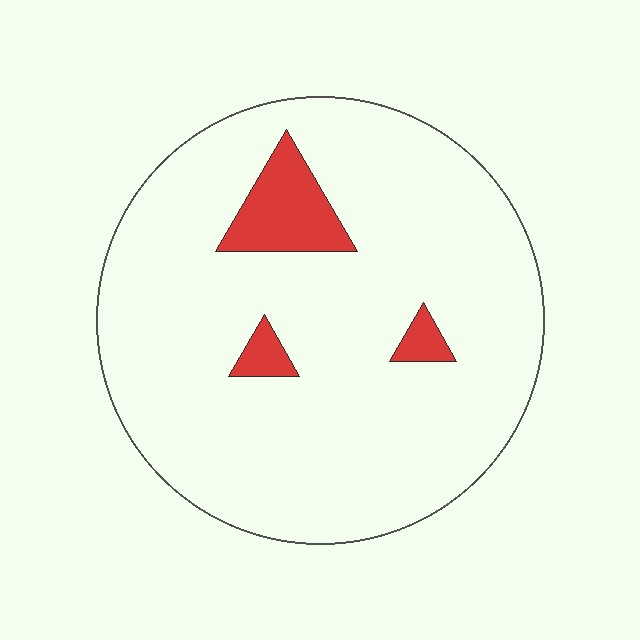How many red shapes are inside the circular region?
3.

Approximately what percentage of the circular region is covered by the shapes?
Approximately 10%.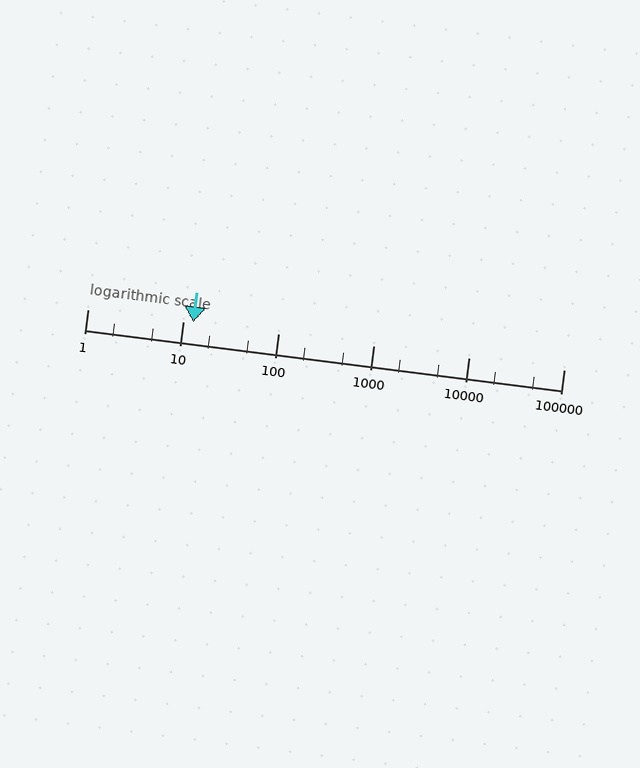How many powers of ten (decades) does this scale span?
The scale spans 5 decades, from 1 to 100000.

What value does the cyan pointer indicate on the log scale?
The pointer indicates approximately 13.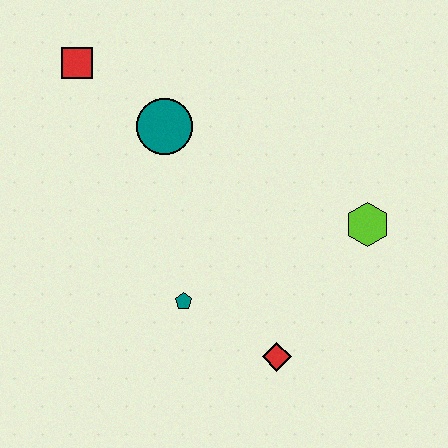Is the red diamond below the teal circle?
Yes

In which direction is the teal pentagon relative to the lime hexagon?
The teal pentagon is to the left of the lime hexagon.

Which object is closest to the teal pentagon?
The red diamond is closest to the teal pentagon.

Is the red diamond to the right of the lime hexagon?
No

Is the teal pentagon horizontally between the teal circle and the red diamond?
Yes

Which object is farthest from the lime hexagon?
The red square is farthest from the lime hexagon.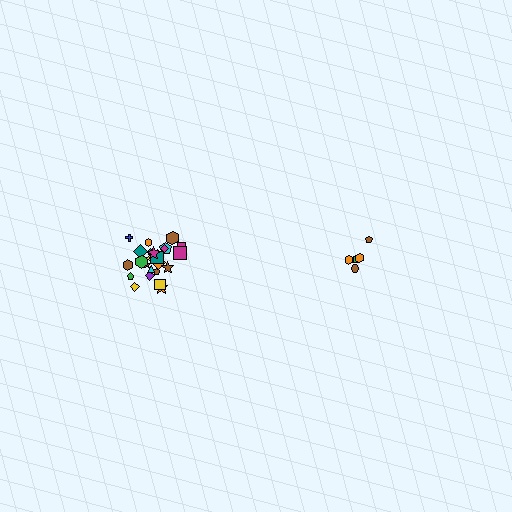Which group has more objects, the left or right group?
The left group.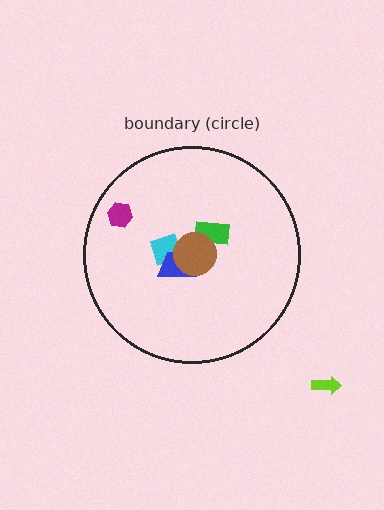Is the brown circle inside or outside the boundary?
Inside.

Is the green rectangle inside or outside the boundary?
Inside.